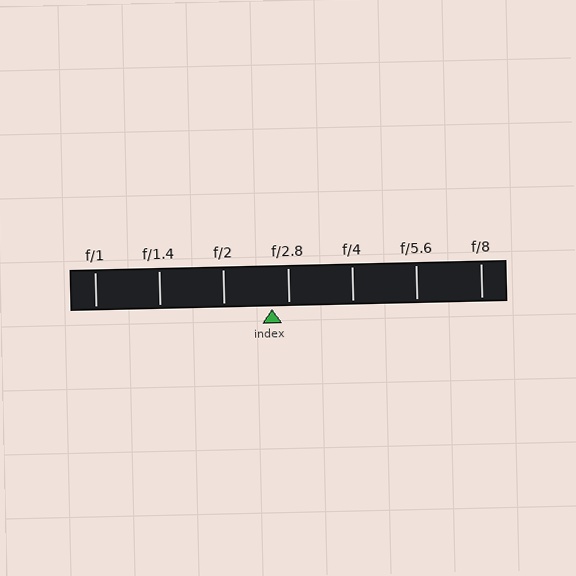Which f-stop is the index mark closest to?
The index mark is closest to f/2.8.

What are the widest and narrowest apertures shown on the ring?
The widest aperture shown is f/1 and the narrowest is f/8.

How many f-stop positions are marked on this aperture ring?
There are 7 f-stop positions marked.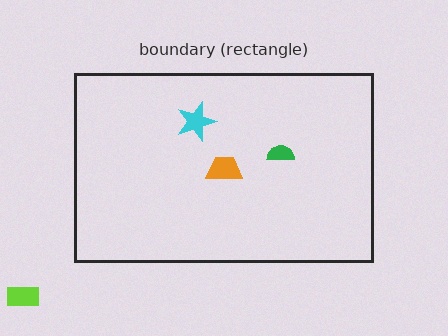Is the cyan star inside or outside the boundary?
Inside.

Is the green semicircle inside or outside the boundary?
Inside.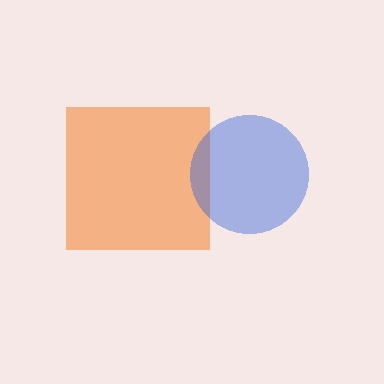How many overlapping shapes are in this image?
There are 2 overlapping shapes in the image.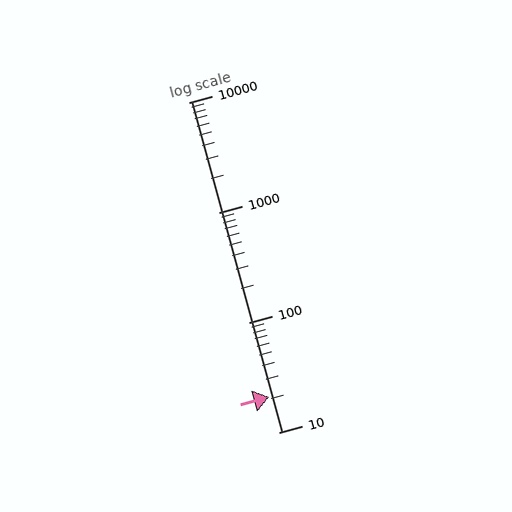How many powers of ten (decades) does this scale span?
The scale spans 3 decades, from 10 to 10000.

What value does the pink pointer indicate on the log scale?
The pointer indicates approximately 21.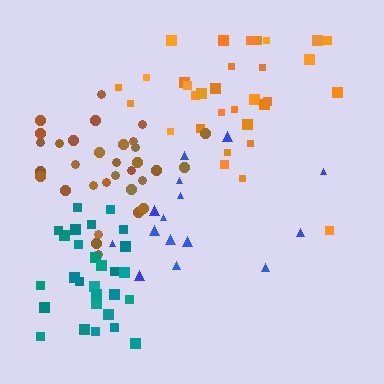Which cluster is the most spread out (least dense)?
Blue.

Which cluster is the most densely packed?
Teal.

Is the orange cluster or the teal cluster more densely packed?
Teal.